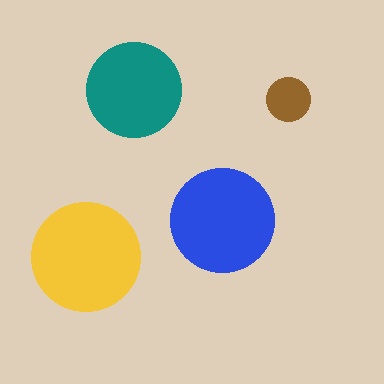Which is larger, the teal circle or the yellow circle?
The yellow one.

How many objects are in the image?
There are 4 objects in the image.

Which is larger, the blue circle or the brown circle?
The blue one.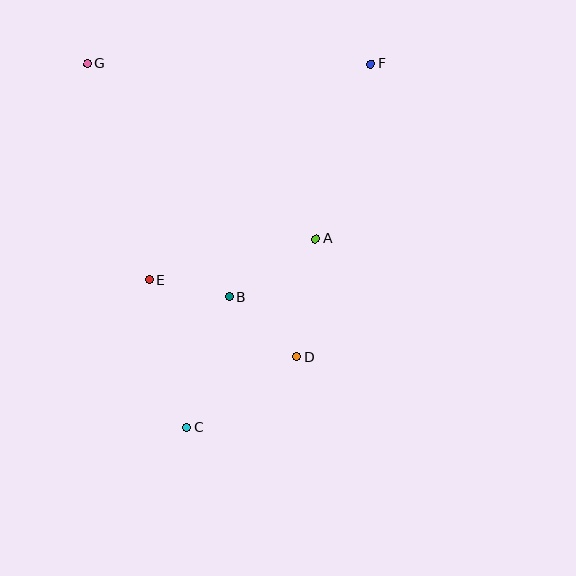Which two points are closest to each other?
Points B and E are closest to each other.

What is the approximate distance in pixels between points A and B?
The distance between A and B is approximately 104 pixels.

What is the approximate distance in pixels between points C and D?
The distance between C and D is approximately 130 pixels.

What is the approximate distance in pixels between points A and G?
The distance between A and G is approximately 288 pixels.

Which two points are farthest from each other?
Points C and F are farthest from each other.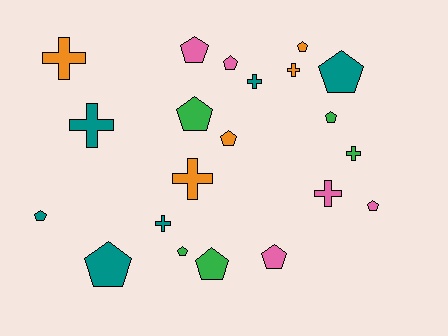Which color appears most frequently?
Teal, with 6 objects.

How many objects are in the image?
There are 21 objects.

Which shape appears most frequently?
Pentagon, with 13 objects.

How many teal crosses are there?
There are 3 teal crosses.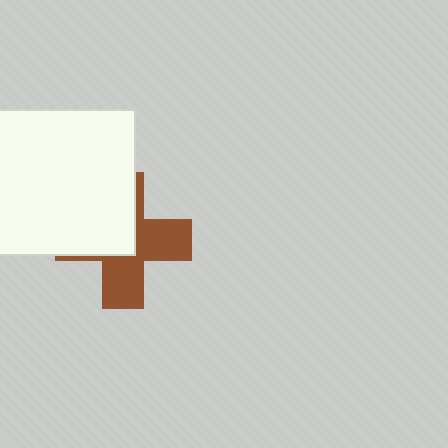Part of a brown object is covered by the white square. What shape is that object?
It is a cross.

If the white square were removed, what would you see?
You would see the complete brown cross.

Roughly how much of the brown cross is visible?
About half of it is visible (roughly 54%).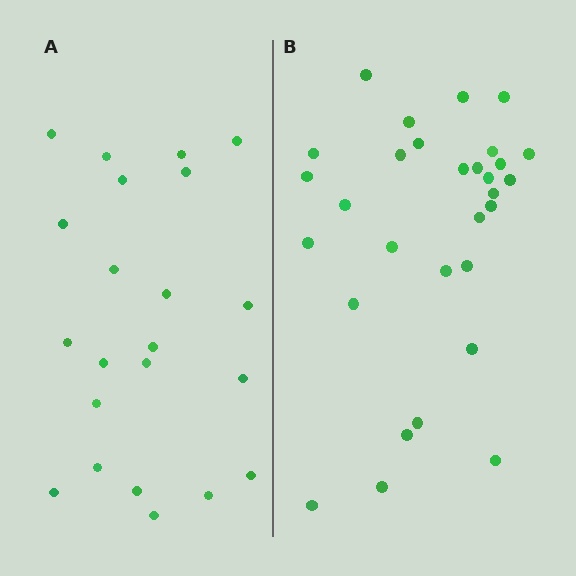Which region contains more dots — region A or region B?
Region B (the right region) has more dots.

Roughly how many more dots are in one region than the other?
Region B has roughly 8 or so more dots than region A.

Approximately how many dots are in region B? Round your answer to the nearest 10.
About 30 dots.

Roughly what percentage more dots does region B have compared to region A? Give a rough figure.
About 35% more.